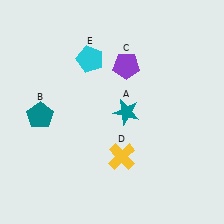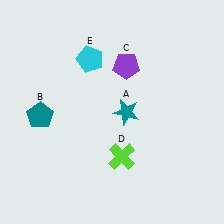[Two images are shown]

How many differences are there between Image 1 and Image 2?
There is 1 difference between the two images.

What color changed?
The cross (D) changed from yellow in Image 1 to lime in Image 2.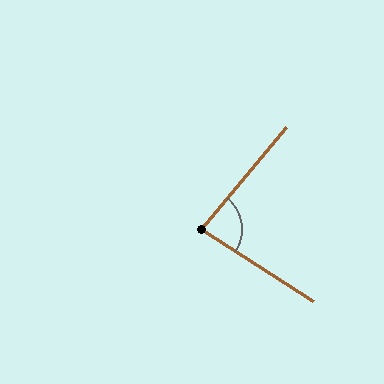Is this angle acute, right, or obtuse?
It is acute.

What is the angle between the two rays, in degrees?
Approximately 83 degrees.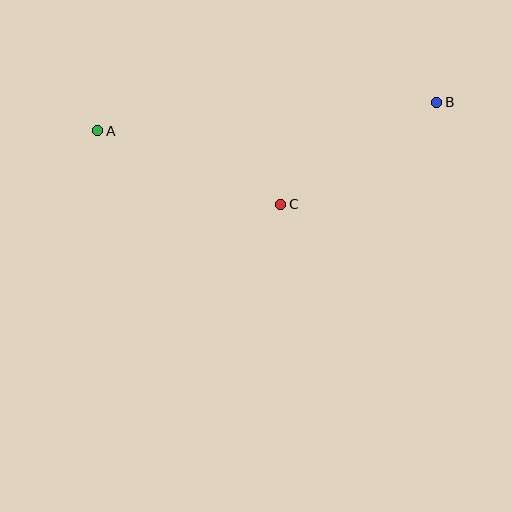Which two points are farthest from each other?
Points A and B are farthest from each other.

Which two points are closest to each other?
Points B and C are closest to each other.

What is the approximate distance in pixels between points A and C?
The distance between A and C is approximately 197 pixels.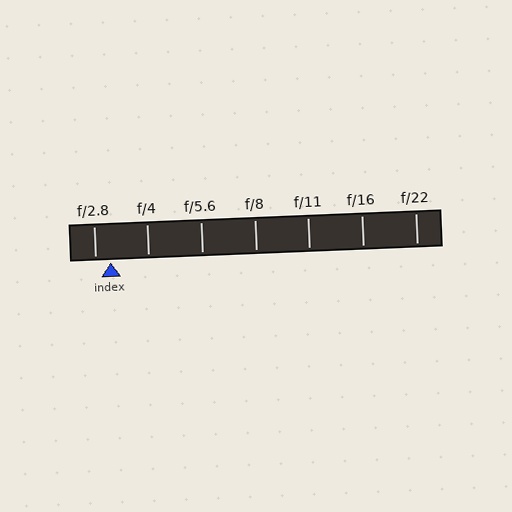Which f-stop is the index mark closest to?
The index mark is closest to f/2.8.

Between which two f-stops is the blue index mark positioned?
The index mark is between f/2.8 and f/4.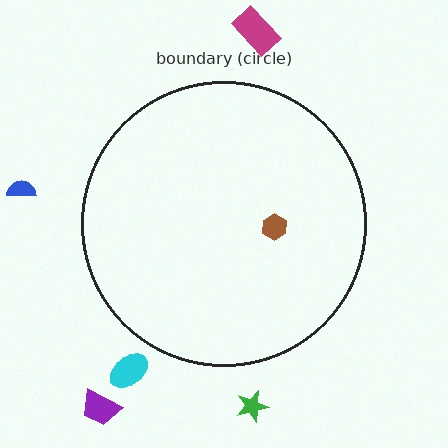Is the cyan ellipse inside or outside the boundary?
Outside.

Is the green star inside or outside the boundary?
Outside.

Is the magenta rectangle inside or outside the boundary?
Outside.